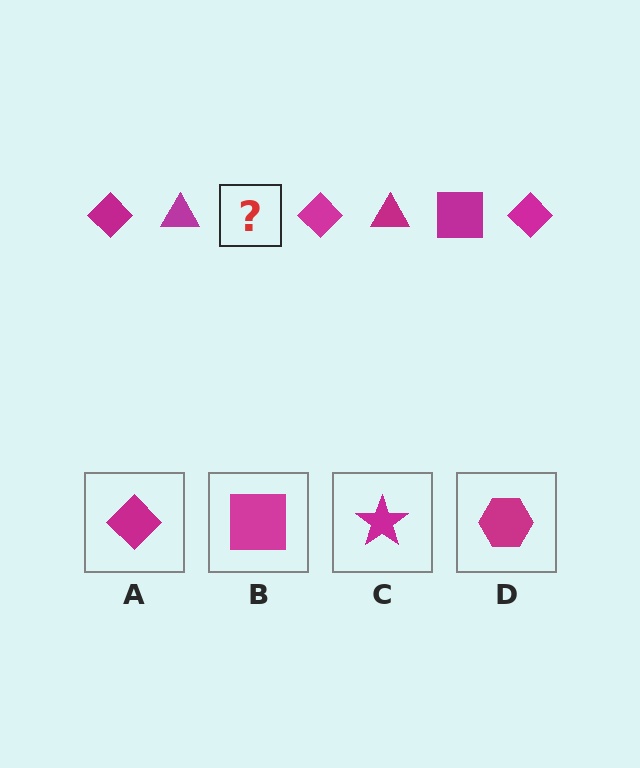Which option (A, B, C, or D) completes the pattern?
B.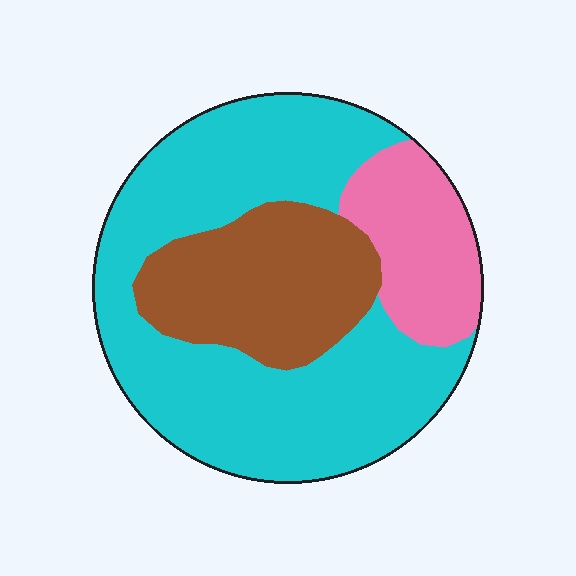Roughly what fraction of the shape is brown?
Brown covers roughly 25% of the shape.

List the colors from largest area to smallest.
From largest to smallest: cyan, brown, pink.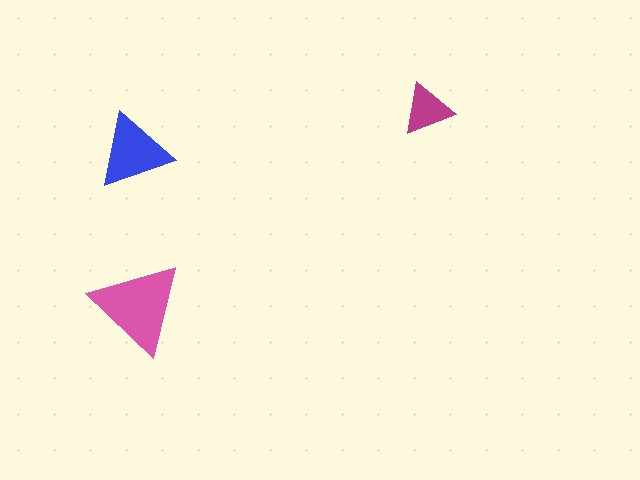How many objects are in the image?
There are 3 objects in the image.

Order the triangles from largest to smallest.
the pink one, the blue one, the magenta one.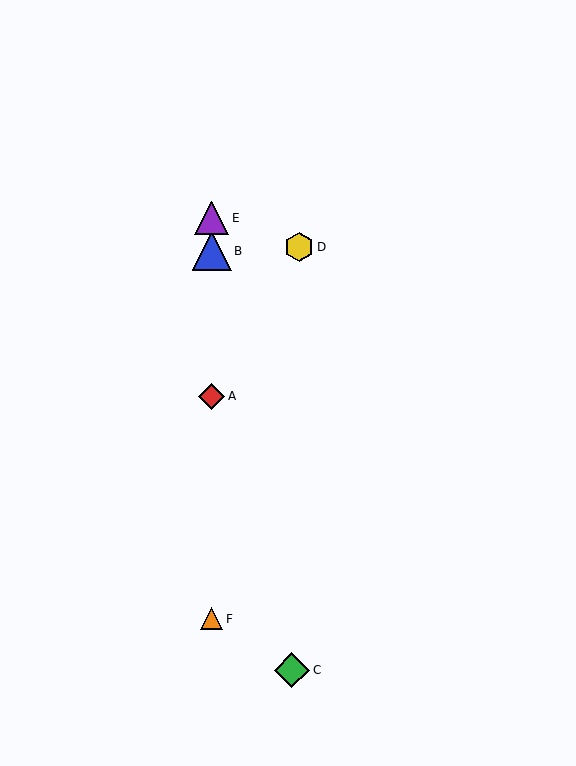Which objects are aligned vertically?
Objects A, B, E, F are aligned vertically.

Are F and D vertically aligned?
No, F is at x≈212 and D is at x≈299.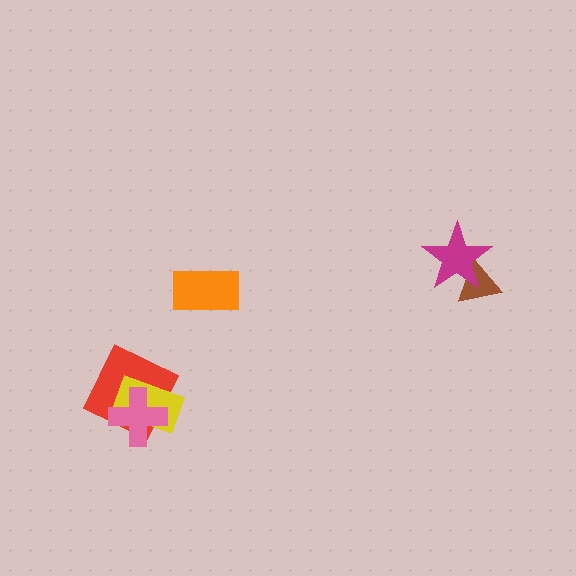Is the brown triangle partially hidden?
Yes, it is partially covered by another shape.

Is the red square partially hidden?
Yes, it is partially covered by another shape.